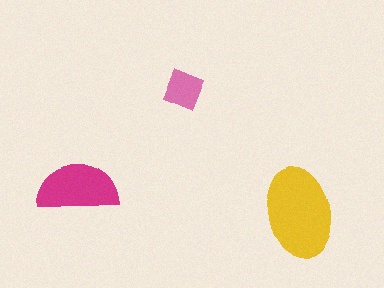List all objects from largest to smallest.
The yellow ellipse, the magenta semicircle, the pink square.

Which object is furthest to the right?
The yellow ellipse is rightmost.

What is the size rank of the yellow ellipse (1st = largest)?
1st.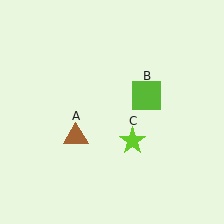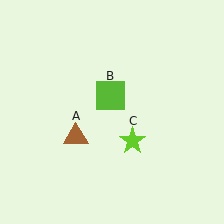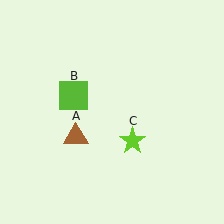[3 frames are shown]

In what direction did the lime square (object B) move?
The lime square (object B) moved left.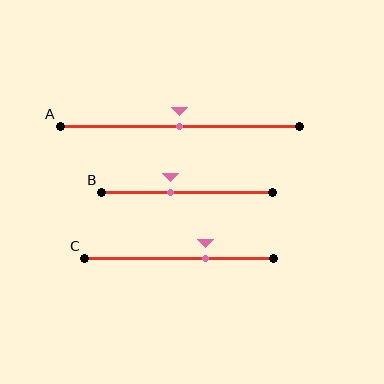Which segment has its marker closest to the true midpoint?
Segment A has its marker closest to the true midpoint.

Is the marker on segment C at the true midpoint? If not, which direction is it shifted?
No, the marker on segment C is shifted to the right by about 14% of the segment length.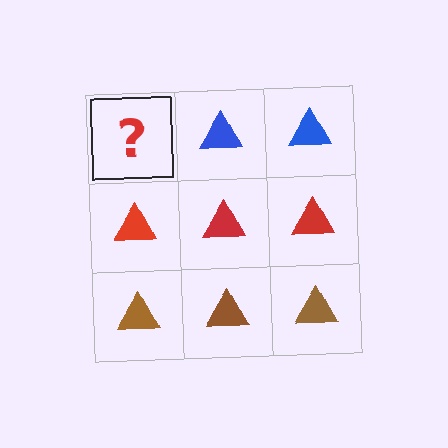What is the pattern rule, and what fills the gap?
The rule is that each row has a consistent color. The gap should be filled with a blue triangle.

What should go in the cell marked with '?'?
The missing cell should contain a blue triangle.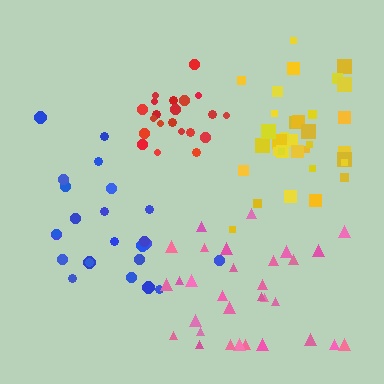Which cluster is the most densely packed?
Red.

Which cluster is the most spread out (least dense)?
Pink.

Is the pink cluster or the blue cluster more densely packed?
Blue.